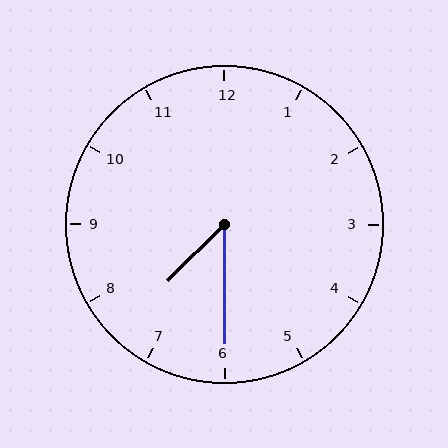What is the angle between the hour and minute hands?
Approximately 45 degrees.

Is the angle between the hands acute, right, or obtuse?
It is acute.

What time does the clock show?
7:30.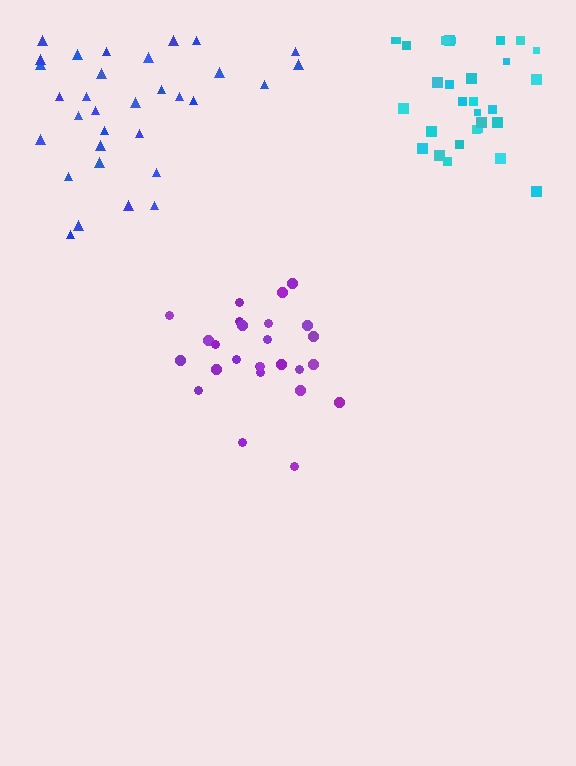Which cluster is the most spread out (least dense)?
Blue.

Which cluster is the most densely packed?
Cyan.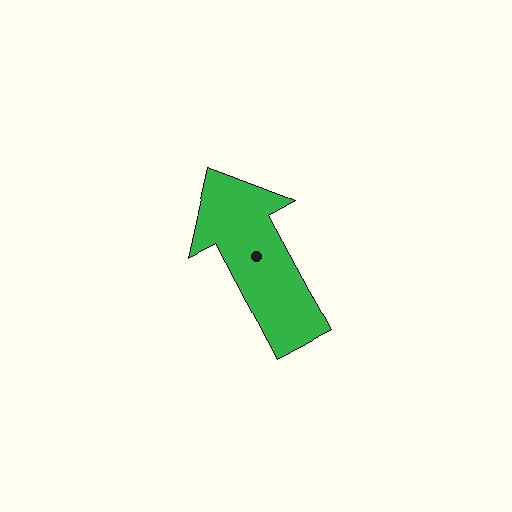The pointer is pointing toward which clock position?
Roughly 11 o'clock.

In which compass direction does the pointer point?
Northwest.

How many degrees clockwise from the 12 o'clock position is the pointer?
Approximately 332 degrees.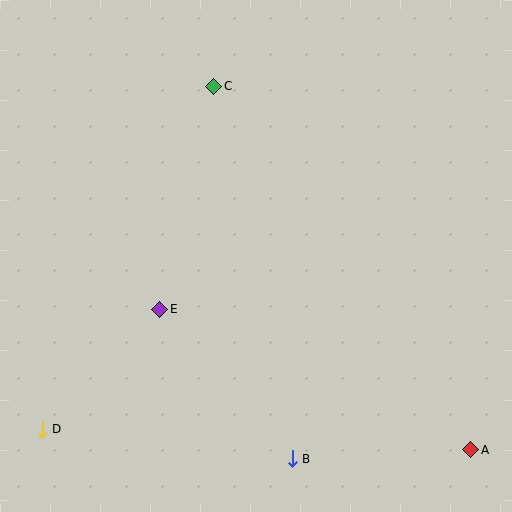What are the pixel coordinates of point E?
Point E is at (160, 309).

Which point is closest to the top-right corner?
Point C is closest to the top-right corner.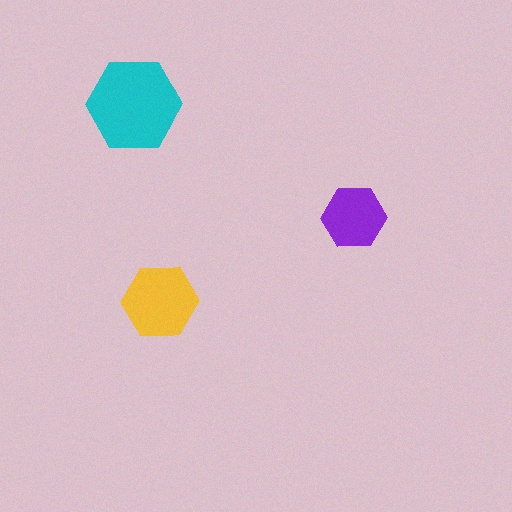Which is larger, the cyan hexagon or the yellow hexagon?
The cyan one.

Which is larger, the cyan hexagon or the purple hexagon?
The cyan one.